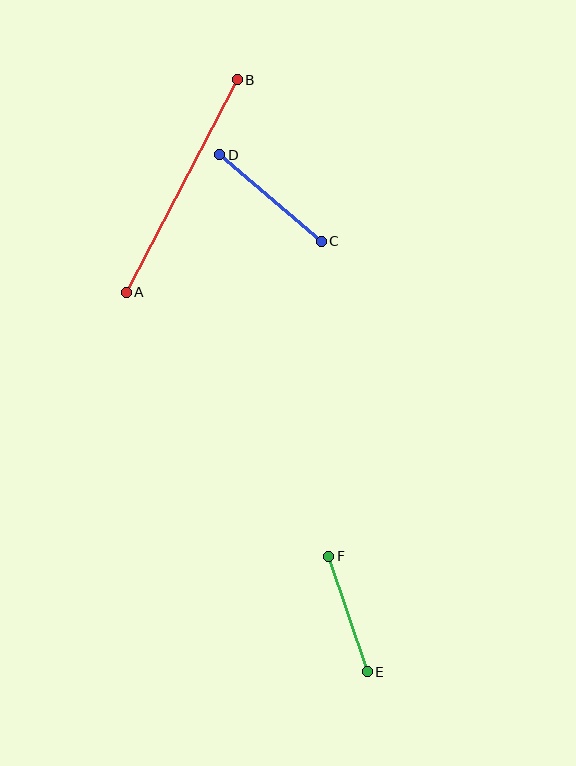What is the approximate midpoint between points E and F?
The midpoint is at approximately (348, 614) pixels.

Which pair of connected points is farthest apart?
Points A and B are farthest apart.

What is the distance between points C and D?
The distance is approximately 133 pixels.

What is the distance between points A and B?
The distance is approximately 240 pixels.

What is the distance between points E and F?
The distance is approximately 122 pixels.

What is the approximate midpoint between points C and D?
The midpoint is at approximately (271, 198) pixels.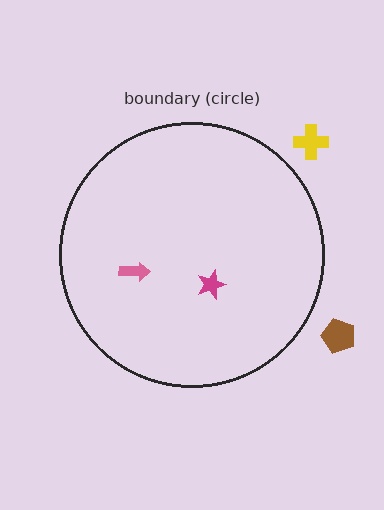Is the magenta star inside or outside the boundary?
Inside.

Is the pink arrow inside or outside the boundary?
Inside.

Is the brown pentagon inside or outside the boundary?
Outside.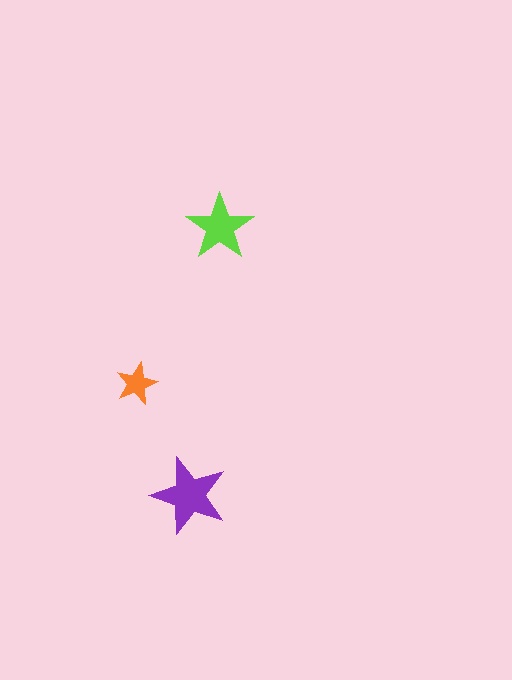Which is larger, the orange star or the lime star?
The lime one.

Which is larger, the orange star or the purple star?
The purple one.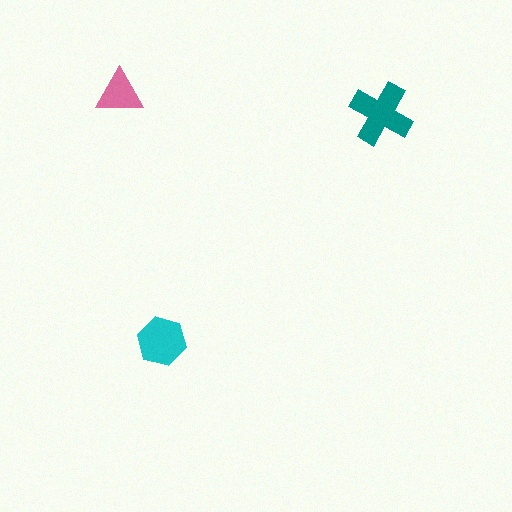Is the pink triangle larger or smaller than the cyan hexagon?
Smaller.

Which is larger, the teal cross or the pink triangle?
The teal cross.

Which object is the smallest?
The pink triangle.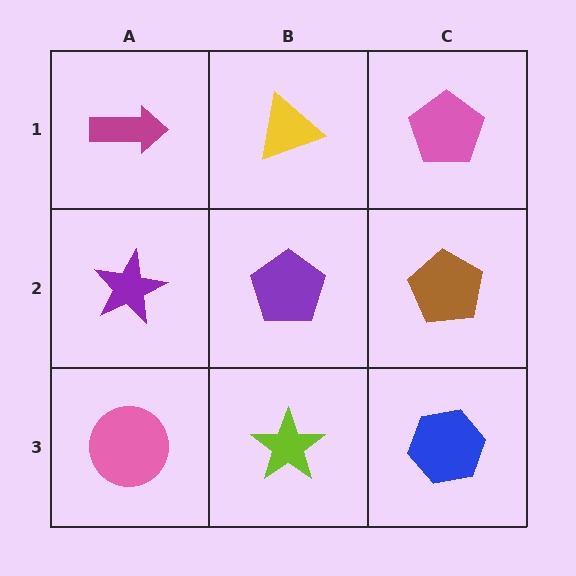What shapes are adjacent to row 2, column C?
A pink pentagon (row 1, column C), a blue hexagon (row 3, column C), a purple pentagon (row 2, column B).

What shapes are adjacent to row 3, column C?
A brown pentagon (row 2, column C), a lime star (row 3, column B).